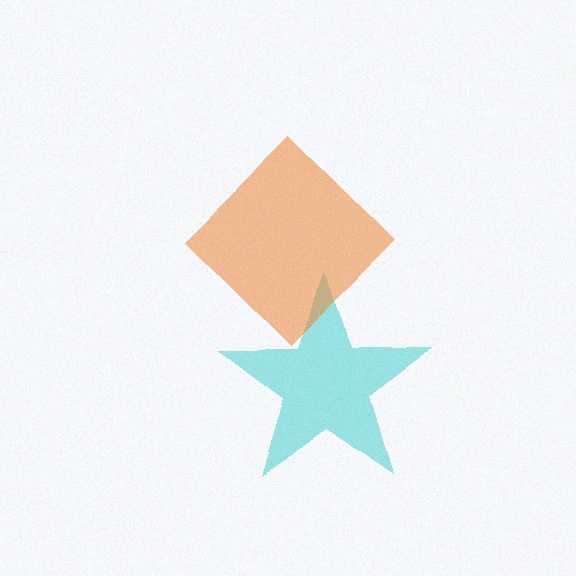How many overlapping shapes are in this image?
There are 2 overlapping shapes in the image.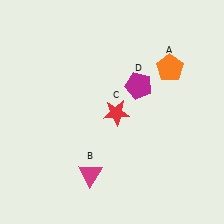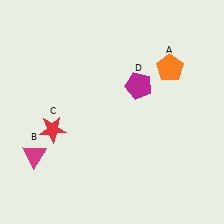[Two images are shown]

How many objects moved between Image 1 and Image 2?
2 objects moved between the two images.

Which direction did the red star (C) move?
The red star (C) moved left.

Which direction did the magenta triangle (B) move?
The magenta triangle (B) moved left.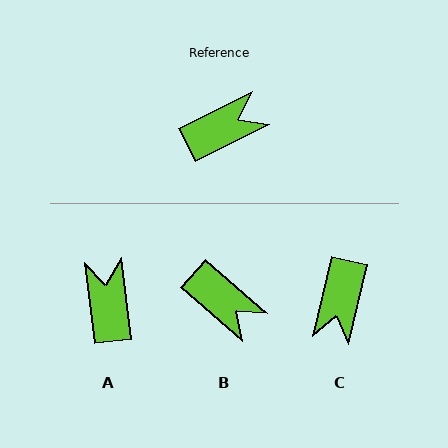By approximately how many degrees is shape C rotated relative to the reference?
Approximately 129 degrees clockwise.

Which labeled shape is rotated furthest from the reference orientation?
C, about 129 degrees away.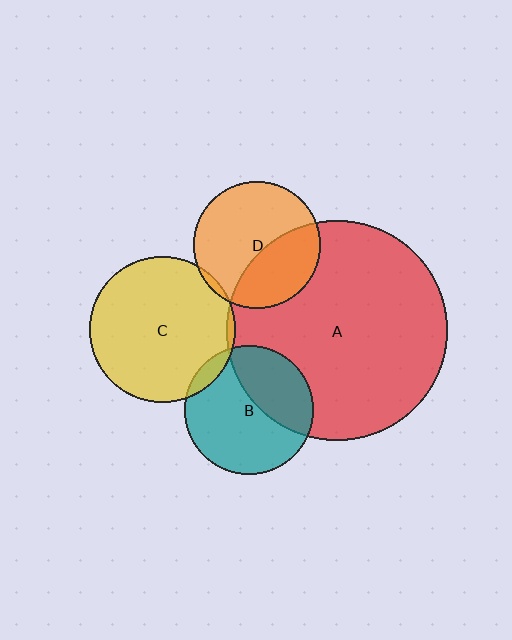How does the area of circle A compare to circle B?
Approximately 2.9 times.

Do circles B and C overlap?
Yes.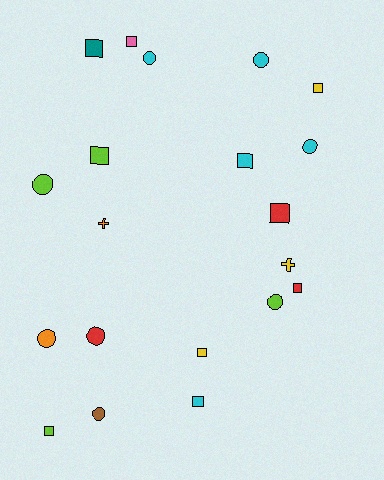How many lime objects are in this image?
There are 4 lime objects.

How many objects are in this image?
There are 20 objects.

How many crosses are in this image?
There are 2 crosses.